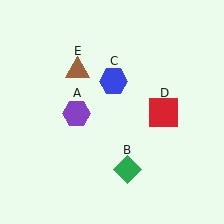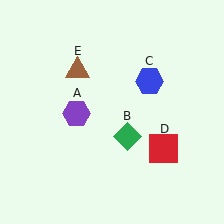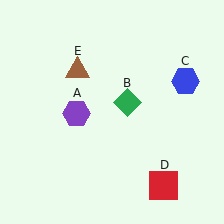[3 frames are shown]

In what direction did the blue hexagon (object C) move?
The blue hexagon (object C) moved right.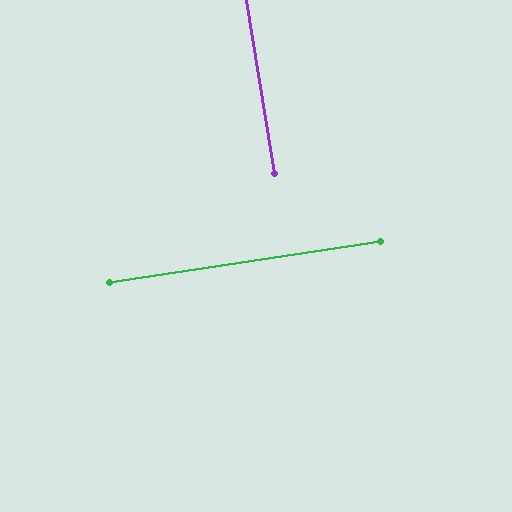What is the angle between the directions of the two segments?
Approximately 90 degrees.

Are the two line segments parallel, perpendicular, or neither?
Perpendicular — they meet at approximately 90°.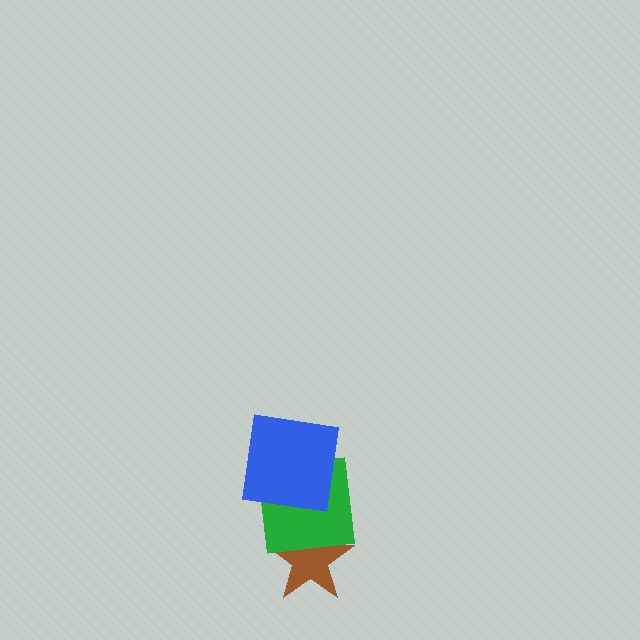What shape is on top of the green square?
The blue square is on top of the green square.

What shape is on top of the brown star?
The green square is on top of the brown star.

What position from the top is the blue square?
The blue square is 1st from the top.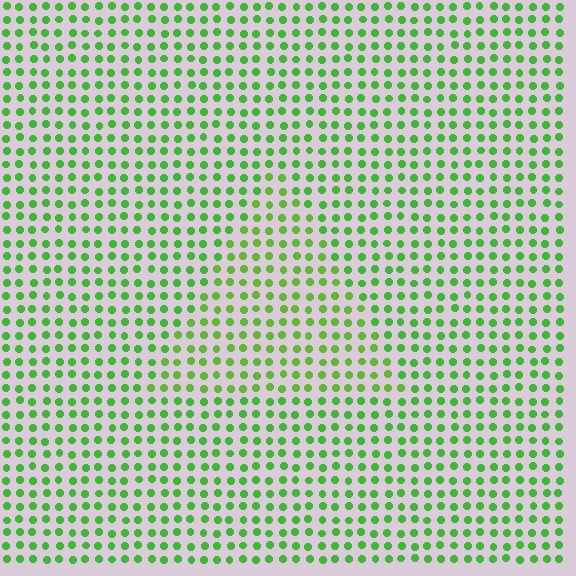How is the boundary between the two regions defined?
The boundary is defined purely by a slight shift in hue (about 17 degrees). Spacing, size, and orientation are identical on both sides.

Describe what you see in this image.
The image is filled with small green elements in a uniform arrangement. A triangle-shaped region is visible where the elements are tinted to a slightly different hue, forming a subtle color boundary.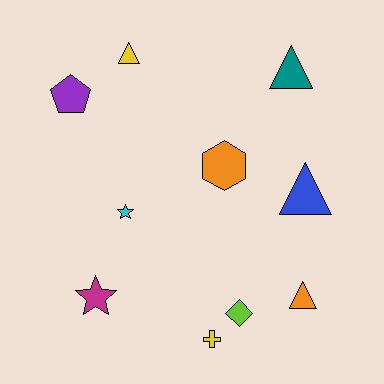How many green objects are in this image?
There are no green objects.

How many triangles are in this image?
There are 4 triangles.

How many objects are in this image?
There are 10 objects.